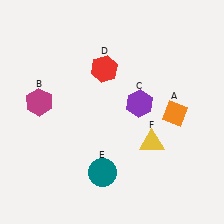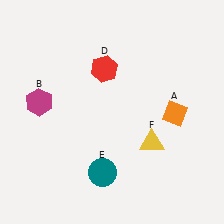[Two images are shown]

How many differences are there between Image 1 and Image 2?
There is 1 difference between the two images.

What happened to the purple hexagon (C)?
The purple hexagon (C) was removed in Image 2. It was in the top-right area of Image 1.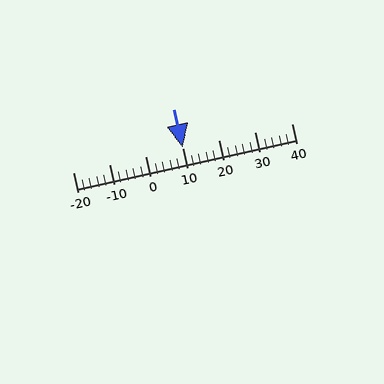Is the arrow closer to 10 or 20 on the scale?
The arrow is closer to 10.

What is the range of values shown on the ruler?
The ruler shows values from -20 to 40.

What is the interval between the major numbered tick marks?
The major tick marks are spaced 10 units apart.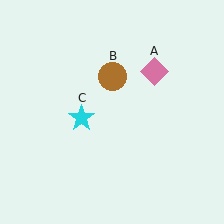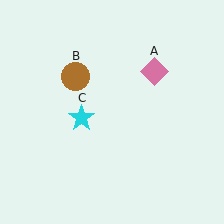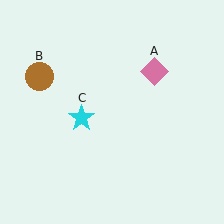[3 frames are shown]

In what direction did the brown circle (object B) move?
The brown circle (object B) moved left.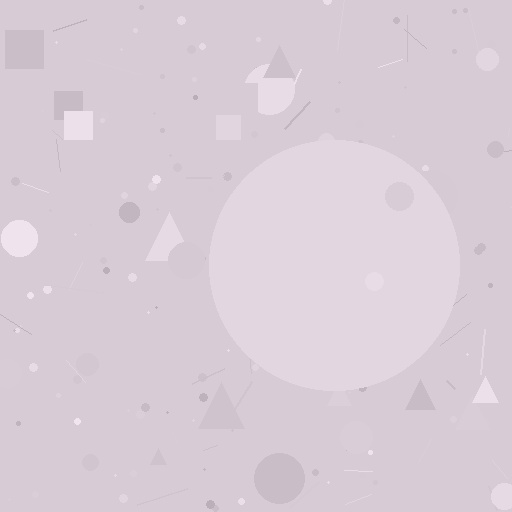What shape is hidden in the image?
A circle is hidden in the image.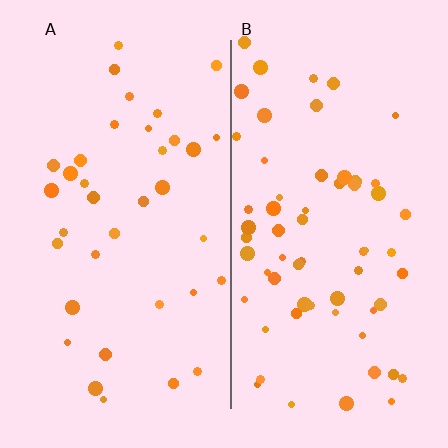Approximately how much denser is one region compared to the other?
Approximately 1.8× — region B over region A.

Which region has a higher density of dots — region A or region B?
B (the right).